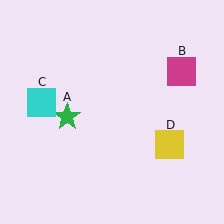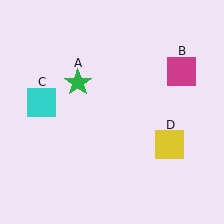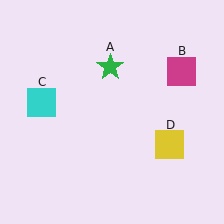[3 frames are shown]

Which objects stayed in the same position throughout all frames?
Magenta square (object B) and cyan square (object C) and yellow square (object D) remained stationary.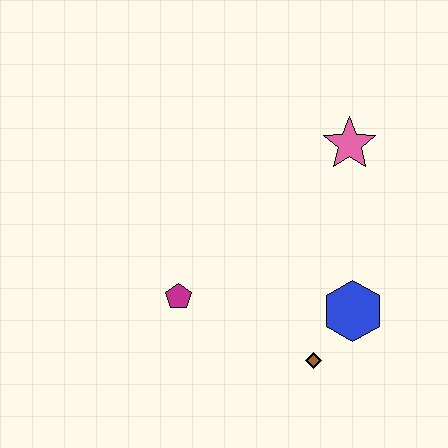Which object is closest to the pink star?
The blue hexagon is closest to the pink star.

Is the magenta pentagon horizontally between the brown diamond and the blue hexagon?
No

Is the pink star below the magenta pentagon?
No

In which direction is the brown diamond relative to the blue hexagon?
The brown diamond is below the blue hexagon.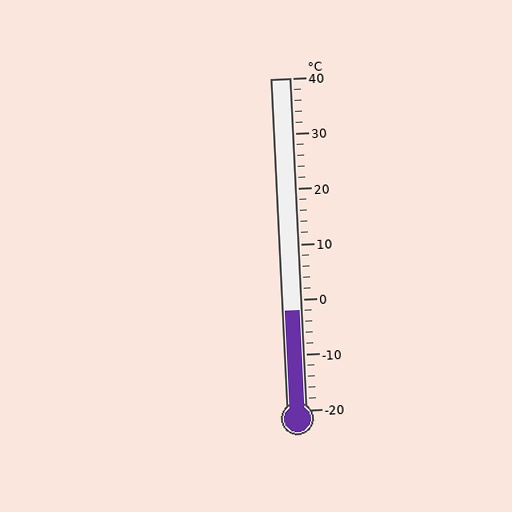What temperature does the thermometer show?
The thermometer shows approximately -2°C.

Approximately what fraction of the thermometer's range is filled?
The thermometer is filled to approximately 30% of its range.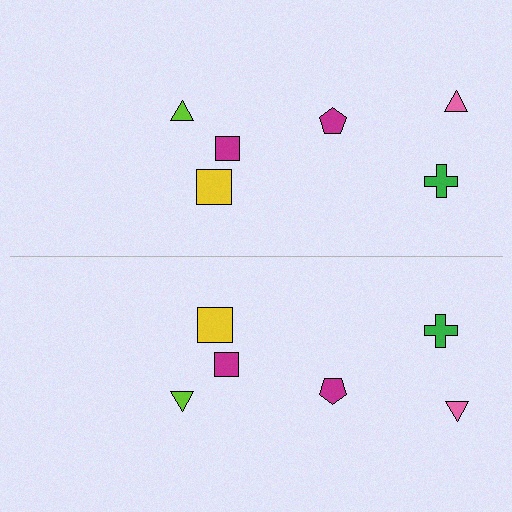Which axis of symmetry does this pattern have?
The pattern has a horizontal axis of symmetry running through the center of the image.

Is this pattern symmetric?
Yes, this pattern has bilateral (reflection) symmetry.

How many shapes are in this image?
There are 12 shapes in this image.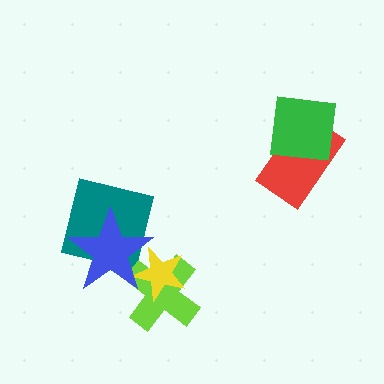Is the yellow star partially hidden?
Yes, it is partially covered by another shape.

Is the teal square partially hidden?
Yes, it is partially covered by another shape.